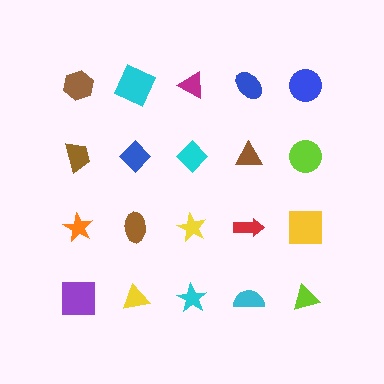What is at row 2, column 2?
A blue diamond.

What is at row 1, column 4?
A blue ellipse.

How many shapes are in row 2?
5 shapes.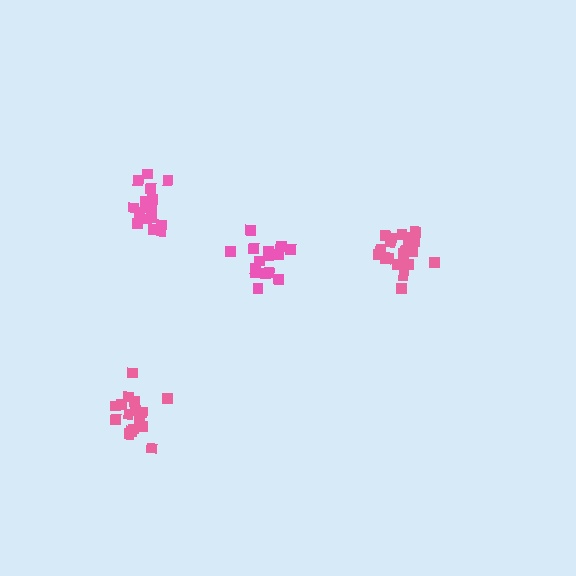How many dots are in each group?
Group 1: 20 dots, Group 2: 15 dots, Group 3: 15 dots, Group 4: 16 dots (66 total).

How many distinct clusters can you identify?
There are 4 distinct clusters.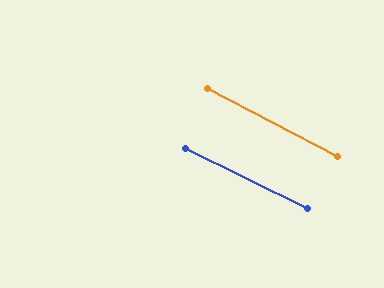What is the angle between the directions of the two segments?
Approximately 1 degree.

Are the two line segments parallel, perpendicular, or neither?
Parallel — their directions differ by only 1.1°.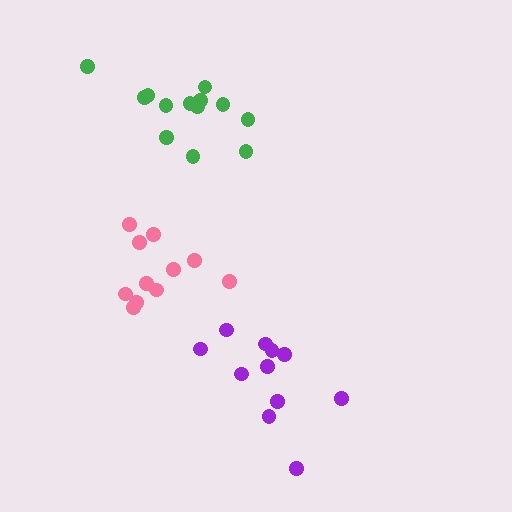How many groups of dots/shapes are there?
There are 3 groups.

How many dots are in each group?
Group 1: 11 dots, Group 2: 11 dots, Group 3: 13 dots (35 total).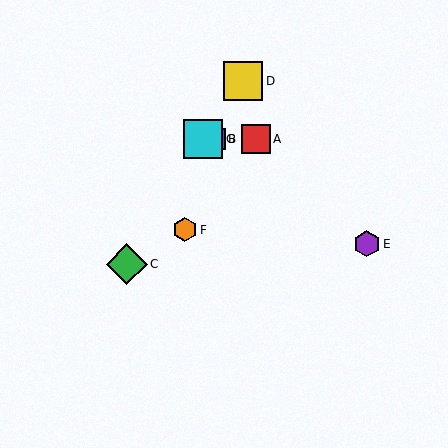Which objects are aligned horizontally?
Objects A, B, G are aligned horizontally.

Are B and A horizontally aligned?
Yes, both are at y≈139.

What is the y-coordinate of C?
Object C is at y≈264.